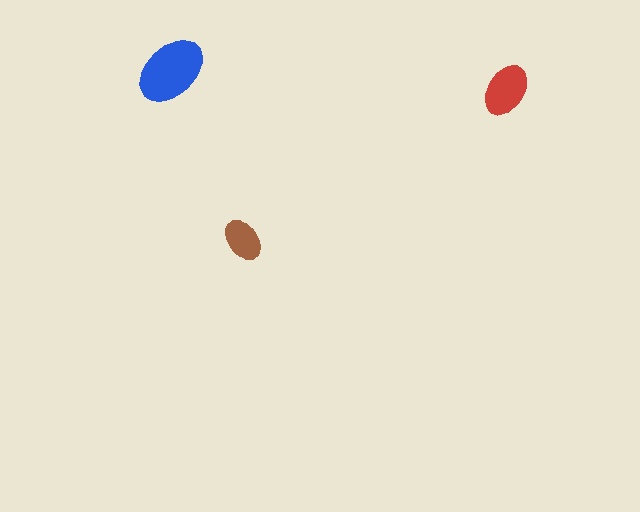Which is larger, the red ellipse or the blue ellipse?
The blue one.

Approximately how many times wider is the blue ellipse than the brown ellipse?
About 1.5 times wider.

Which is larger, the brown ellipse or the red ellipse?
The red one.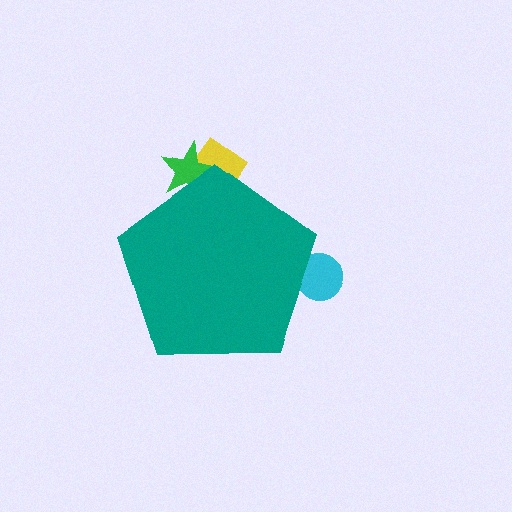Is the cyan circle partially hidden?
Yes, the cyan circle is partially hidden behind the teal pentagon.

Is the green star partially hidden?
Yes, the green star is partially hidden behind the teal pentagon.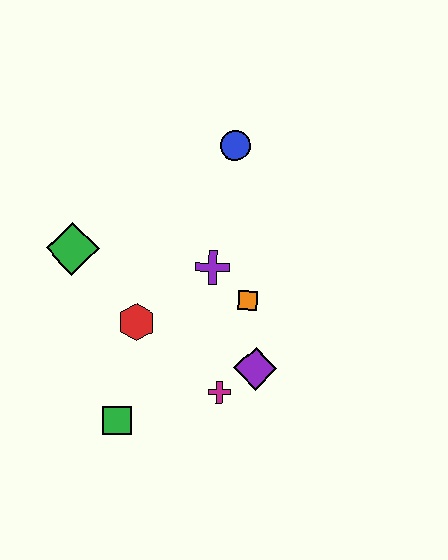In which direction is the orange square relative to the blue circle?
The orange square is below the blue circle.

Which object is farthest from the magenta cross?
The blue circle is farthest from the magenta cross.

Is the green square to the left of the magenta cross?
Yes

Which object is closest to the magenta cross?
The purple diamond is closest to the magenta cross.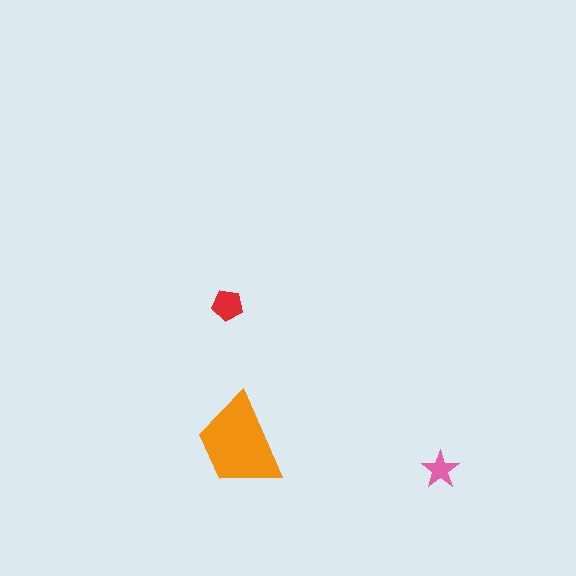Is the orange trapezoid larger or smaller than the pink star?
Larger.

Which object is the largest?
The orange trapezoid.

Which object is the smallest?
The pink star.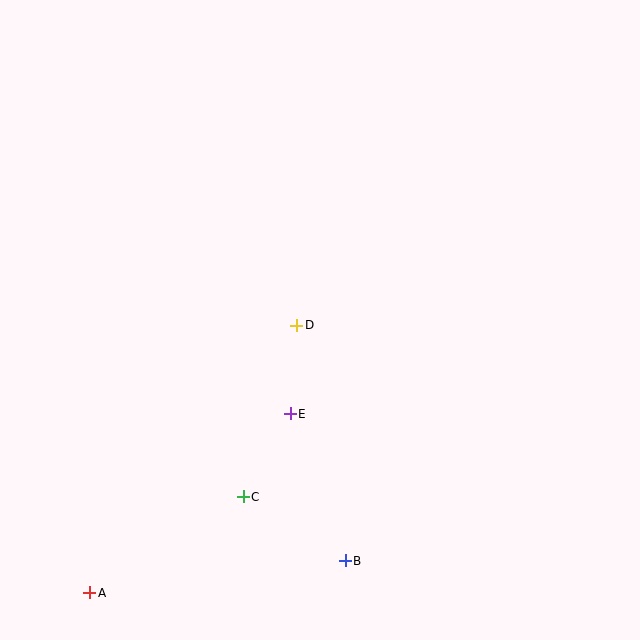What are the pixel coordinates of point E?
Point E is at (290, 414).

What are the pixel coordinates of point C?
Point C is at (243, 497).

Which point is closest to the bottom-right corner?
Point B is closest to the bottom-right corner.